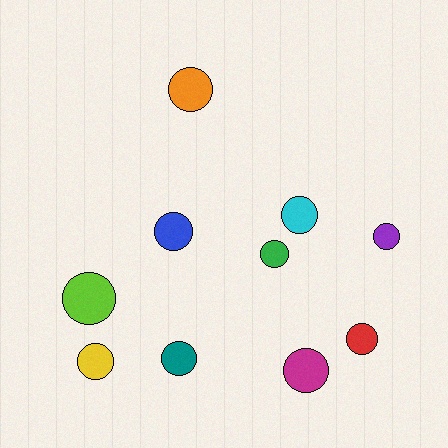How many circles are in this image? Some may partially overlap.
There are 10 circles.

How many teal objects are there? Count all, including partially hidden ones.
There is 1 teal object.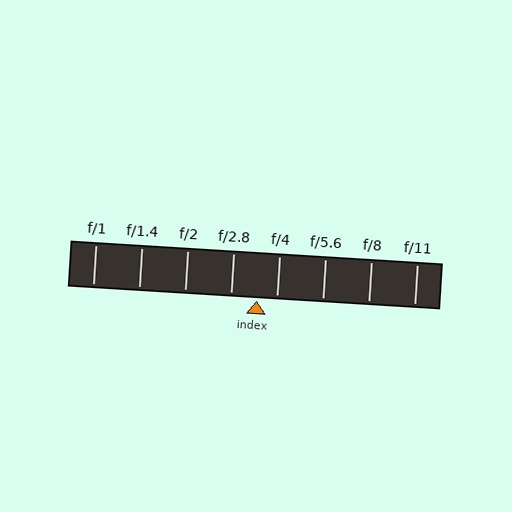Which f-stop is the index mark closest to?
The index mark is closest to f/4.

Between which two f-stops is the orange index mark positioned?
The index mark is between f/2.8 and f/4.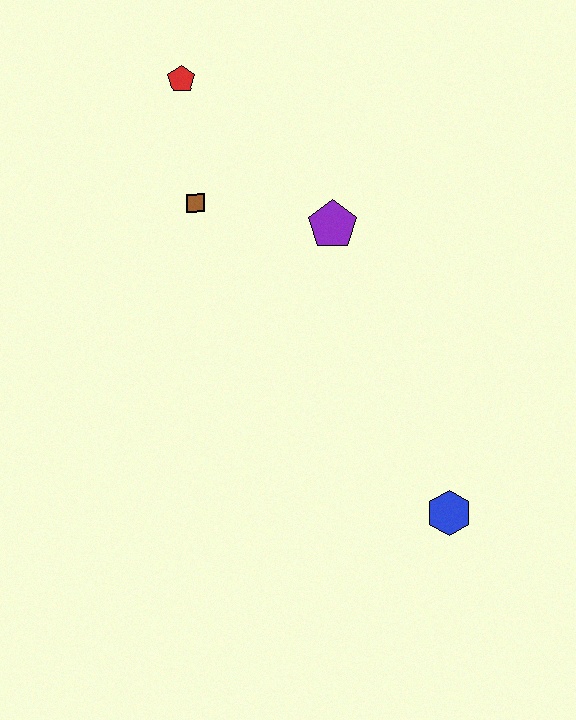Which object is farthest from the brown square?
The blue hexagon is farthest from the brown square.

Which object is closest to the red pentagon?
The brown square is closest to the red pentagon.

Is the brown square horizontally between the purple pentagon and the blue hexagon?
No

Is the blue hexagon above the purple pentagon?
No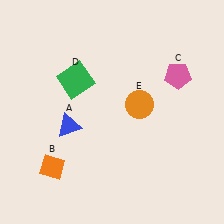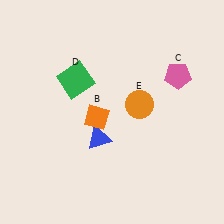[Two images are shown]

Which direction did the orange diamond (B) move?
The orange diamond (B) moved up.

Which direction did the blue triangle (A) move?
The blue triangle (A) moved right.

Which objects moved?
The objects that moved are: the blue triangle (A), the orange diamond (B).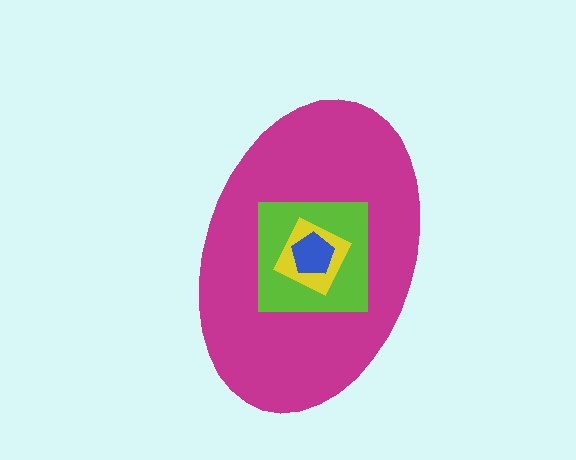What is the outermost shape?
The magenta ellipse.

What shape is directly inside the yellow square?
The blue pentagon.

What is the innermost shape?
The blue pentagon.